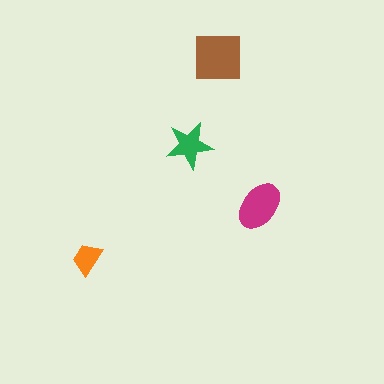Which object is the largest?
The brown square.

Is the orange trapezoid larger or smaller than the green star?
Smaller.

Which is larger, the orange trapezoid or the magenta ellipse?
The magenta ellipse.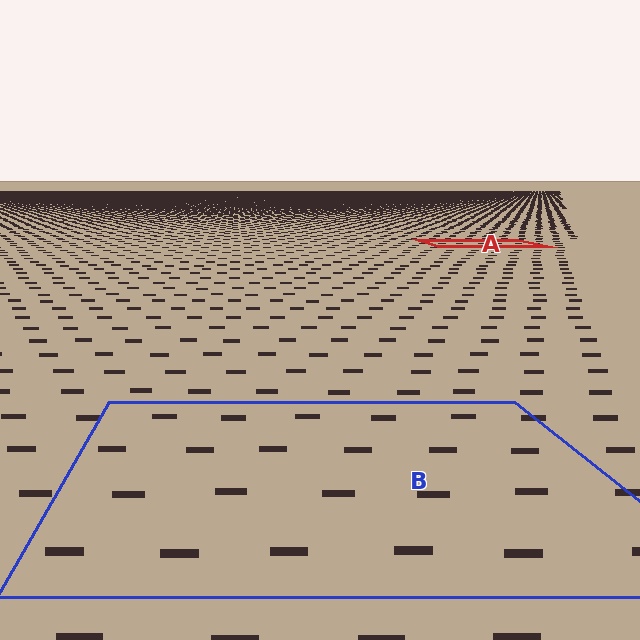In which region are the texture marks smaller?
The texture marks are smaller in region A, because it is farther away.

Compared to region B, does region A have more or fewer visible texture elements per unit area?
Region A has more texture elements per unit area — they are packed more densely because it is farther away.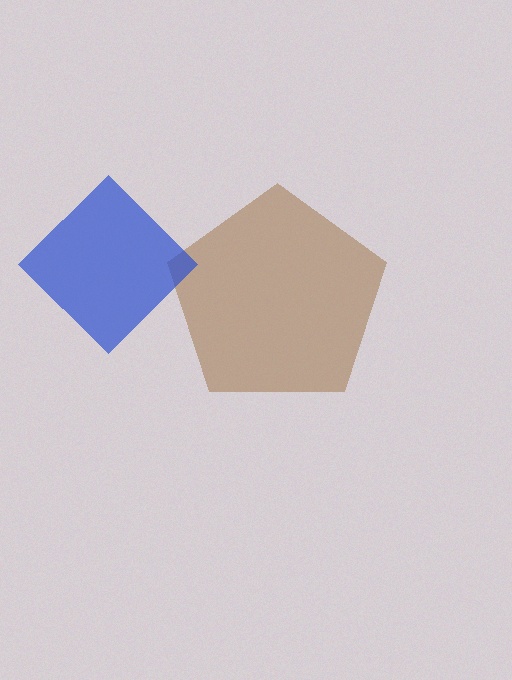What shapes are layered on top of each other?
The layered shapes are: a brown pentagon, a blue diamond.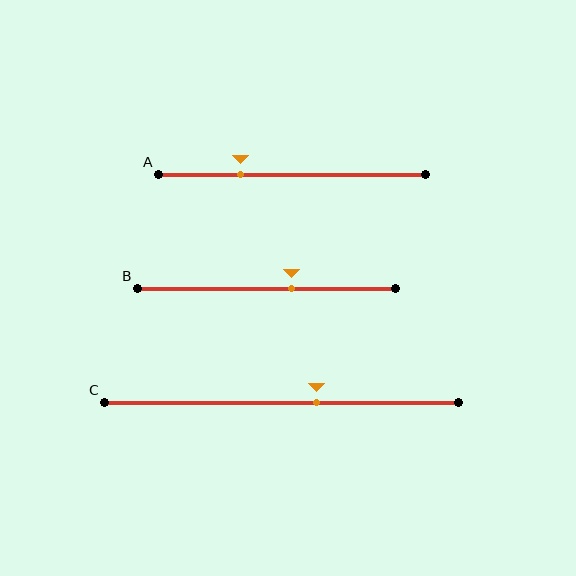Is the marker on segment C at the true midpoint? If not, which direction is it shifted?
No, the marker on segment C is shifted to the right by about 10% of the segment length.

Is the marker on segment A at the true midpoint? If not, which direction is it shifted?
No, the marker on segment A is shifted to the left by about 19% of the segment length.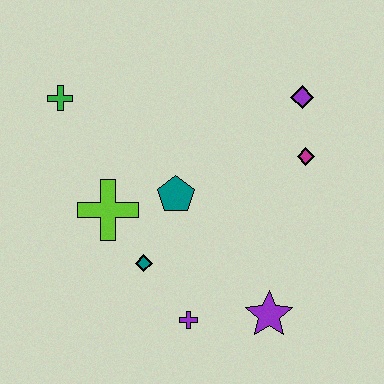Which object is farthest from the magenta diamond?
The green cross is farthest from the magenta diamond.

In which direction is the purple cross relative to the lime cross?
The purple cross is below the lime cross.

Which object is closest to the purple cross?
The teal diamond is closest to the purple cross.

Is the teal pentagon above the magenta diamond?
No